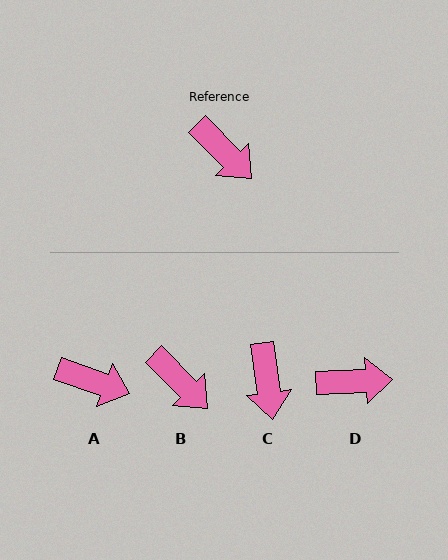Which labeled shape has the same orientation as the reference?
B.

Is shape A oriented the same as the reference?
No, it is off by about 26 degrees.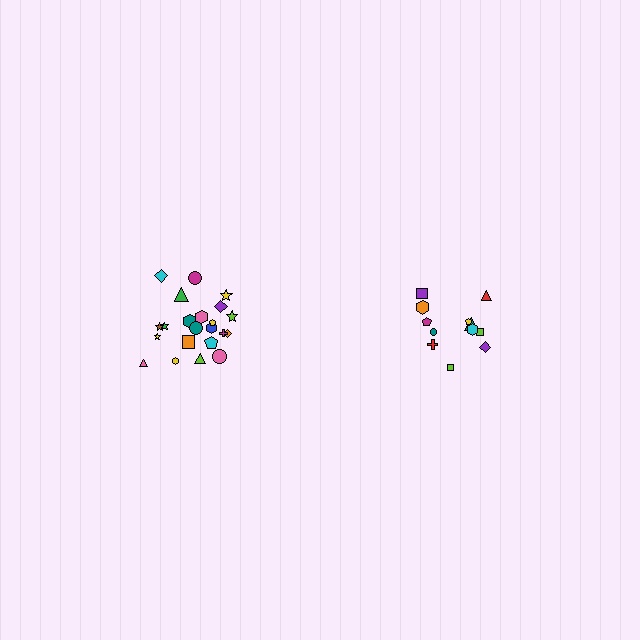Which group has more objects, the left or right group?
The left group.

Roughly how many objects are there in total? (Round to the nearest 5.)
Roughly 35 objects in total.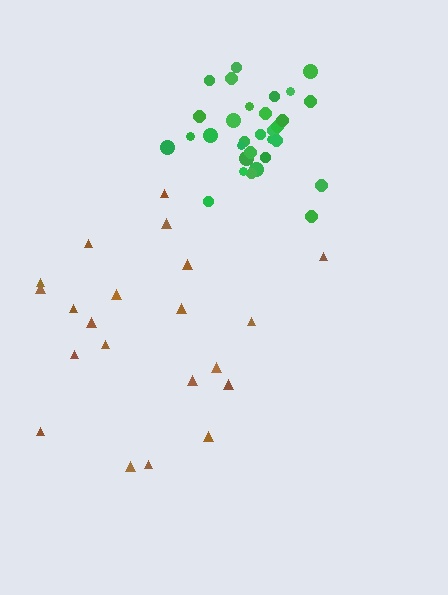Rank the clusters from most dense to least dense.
green, brown.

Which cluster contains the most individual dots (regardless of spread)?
Green (31).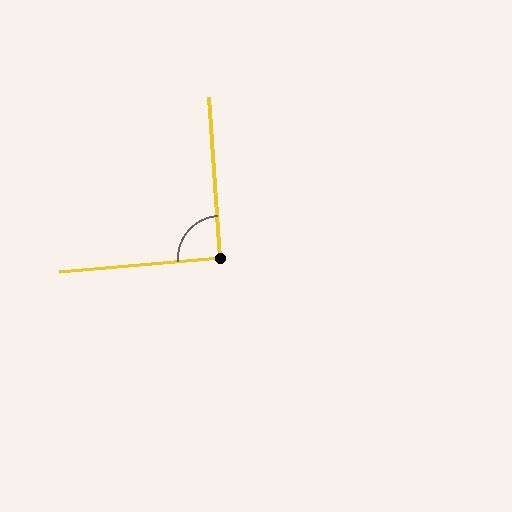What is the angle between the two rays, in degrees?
Approximately 91 degrees.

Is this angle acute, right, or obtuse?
It is approximately a right angle.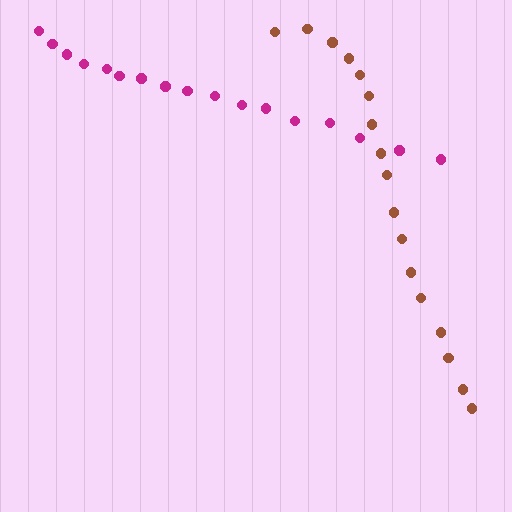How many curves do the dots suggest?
There are 2 distinct paths.